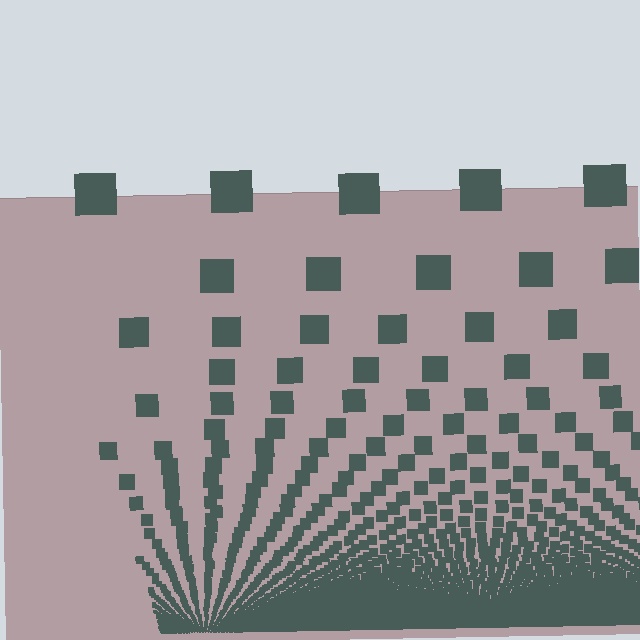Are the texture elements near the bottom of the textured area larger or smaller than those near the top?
Smaller. The gradient is inverted — elements near the bottom are smaller and denser.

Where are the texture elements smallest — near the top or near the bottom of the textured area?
Near the bottom.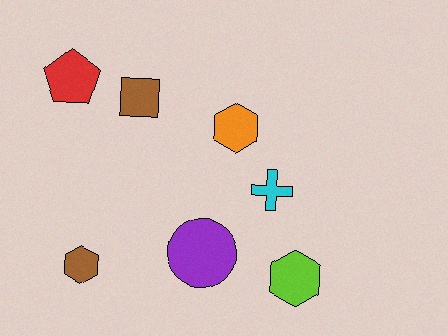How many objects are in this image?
There are 7 objects.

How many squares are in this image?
There is 1 square.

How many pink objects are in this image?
There are no pink objects.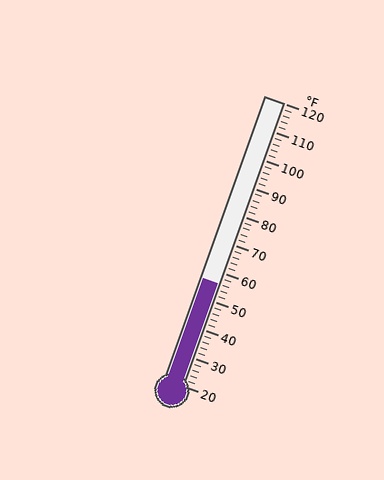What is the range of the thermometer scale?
The thermometer scale ranges from 20°F to 120°F.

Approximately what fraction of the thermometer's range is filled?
The thermometer is filled to approximately 35% of its range.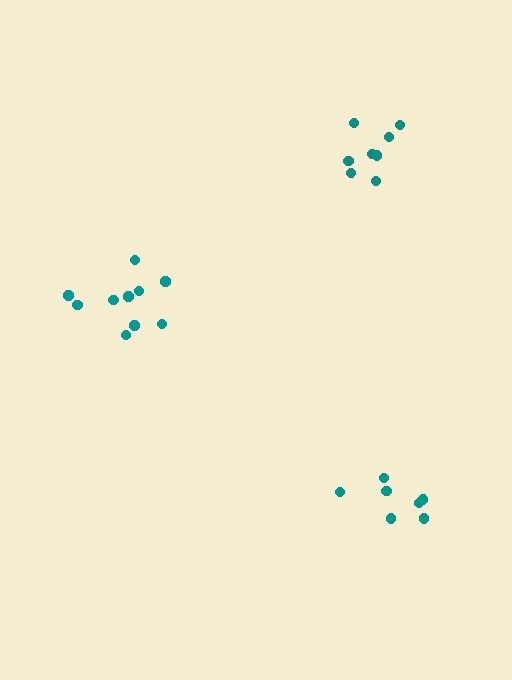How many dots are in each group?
Group 1: 10 dots, Group 2: 7 dots, Group 3: 8 dots (25 total).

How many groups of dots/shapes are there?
There are 3 groups.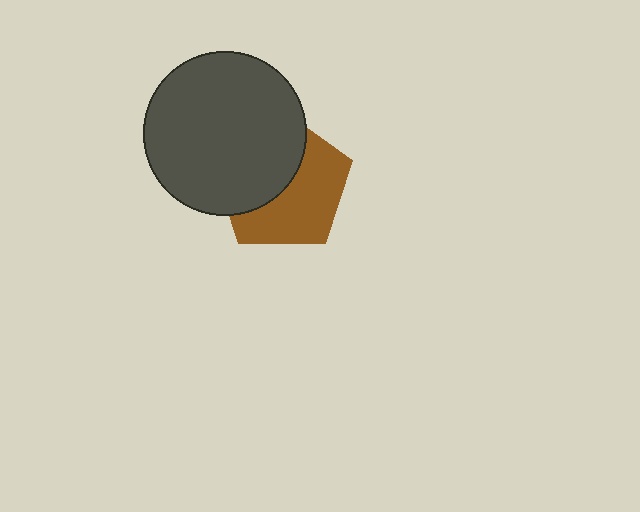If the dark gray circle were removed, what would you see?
You would see the complete brown pentagon.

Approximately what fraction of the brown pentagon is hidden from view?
Roughly 47% of the brown pentagon is hidden behind the dark gray circle.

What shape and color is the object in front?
The object in front is a dark gray circle.